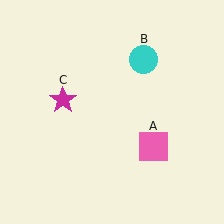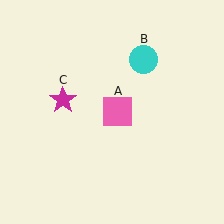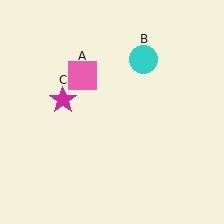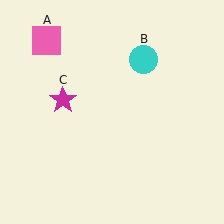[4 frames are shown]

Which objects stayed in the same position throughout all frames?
Cyan circle (object B) and magenta star (object C) remained stationary.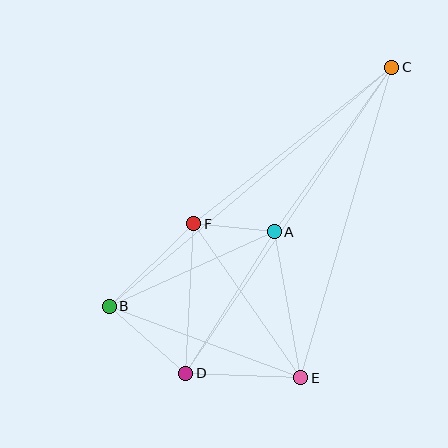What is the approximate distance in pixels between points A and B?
The distance between A and B is approximately 181 pixels.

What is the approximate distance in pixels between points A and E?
The distance between A and E is approximately 148 pixels.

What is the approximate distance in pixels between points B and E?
The distance between B and E is approximately 204 pixels.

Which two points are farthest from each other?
Points B and C are farthest from each other.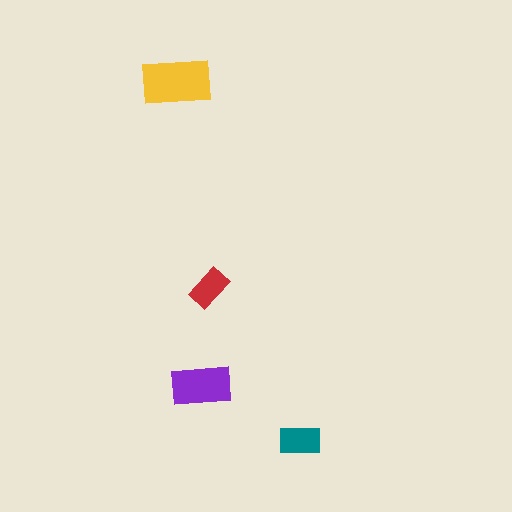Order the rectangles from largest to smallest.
the yellow one, the purple one, the teal one, the red one.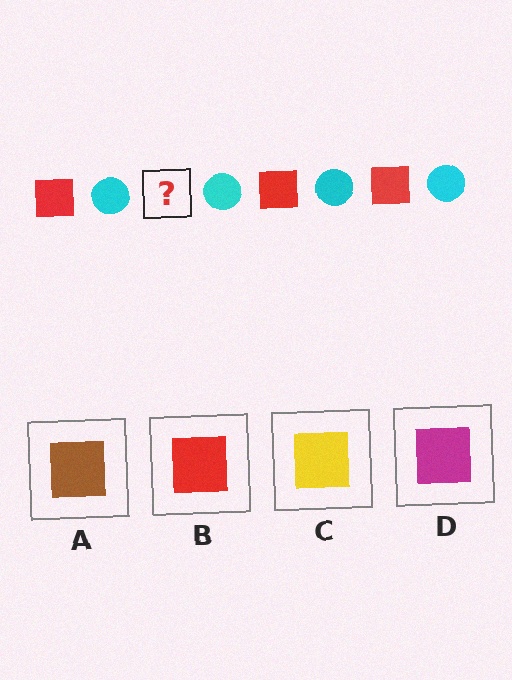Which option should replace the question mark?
Option B.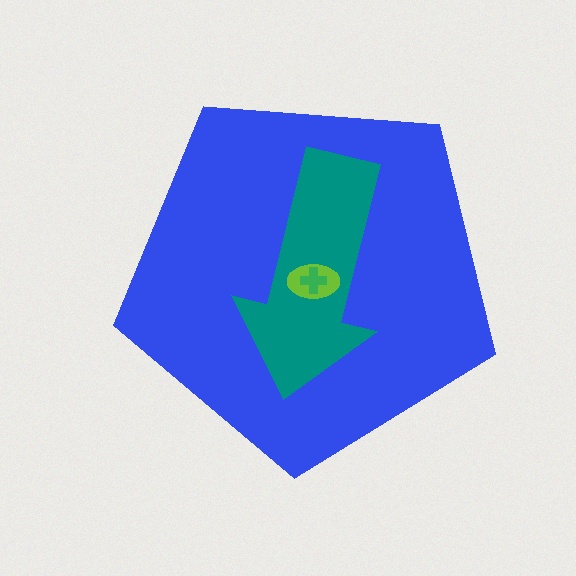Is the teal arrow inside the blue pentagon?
Yes.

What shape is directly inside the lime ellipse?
The green cross.